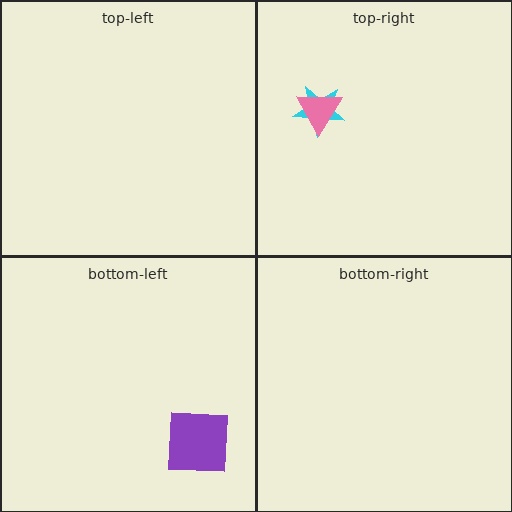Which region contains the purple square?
The bottom-left region.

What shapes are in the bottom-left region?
The purple square.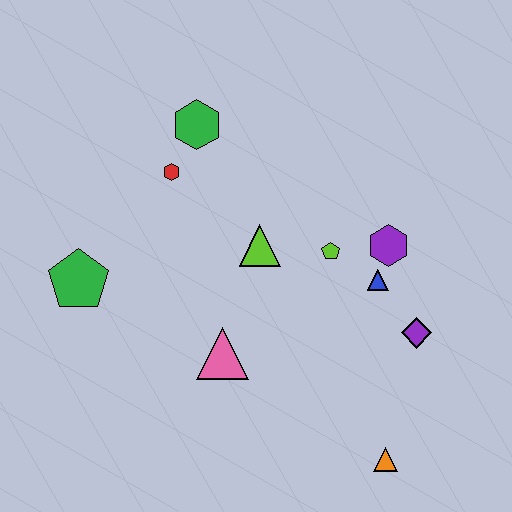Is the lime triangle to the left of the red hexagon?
No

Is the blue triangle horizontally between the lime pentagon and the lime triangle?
No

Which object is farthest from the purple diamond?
The green pentagon is farthest from the purple diamond.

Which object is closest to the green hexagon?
The red hexagon is closest to the green hexagon.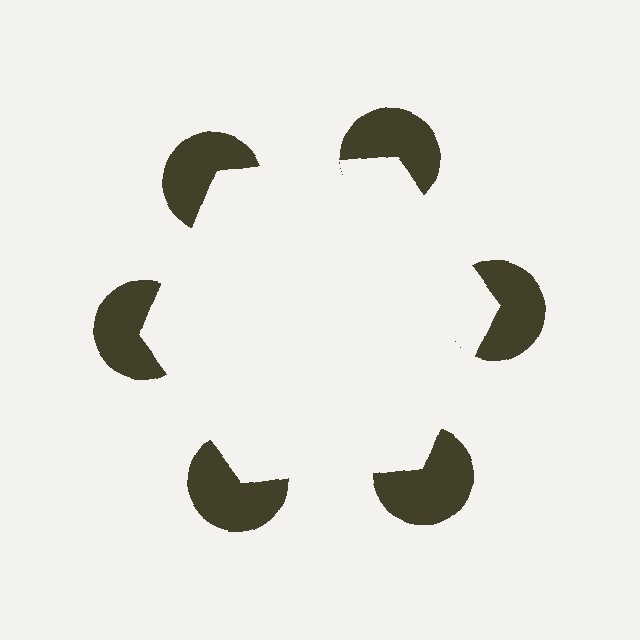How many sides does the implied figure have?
6 sides.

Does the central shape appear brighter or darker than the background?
It typically appears slightly brighter than the background, even though no actual brightness change is drawn.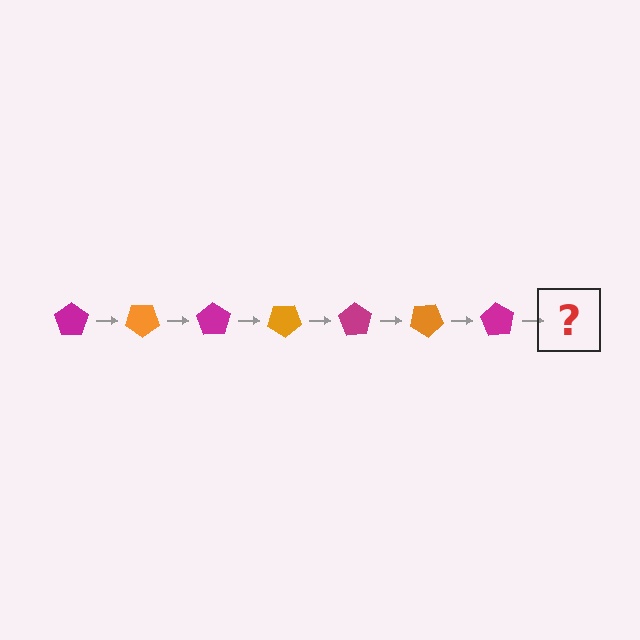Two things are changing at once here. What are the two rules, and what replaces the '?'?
The two rules are that it rotates 35 degrees each step and the color cycles through magenta and orange. The '?' should be an orange pentagon, rotated 245 degrees from the start.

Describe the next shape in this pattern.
It should be an orange pentagon, rotated 245 degrees from the start.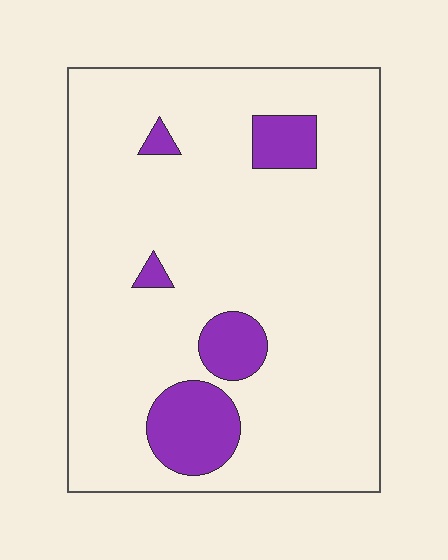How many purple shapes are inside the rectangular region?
5.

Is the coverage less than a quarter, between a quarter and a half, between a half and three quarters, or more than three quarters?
Less than a quarter.